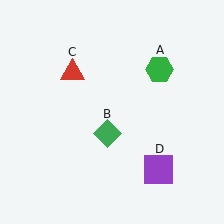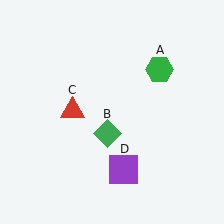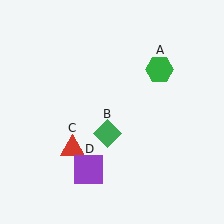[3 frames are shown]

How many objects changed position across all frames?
2 objects changed position: red triangle (object C), purple square (object D).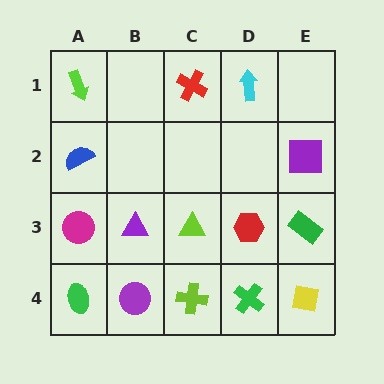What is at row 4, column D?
A green cross.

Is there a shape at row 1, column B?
No, that cell is empty.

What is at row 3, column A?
A magenta circle.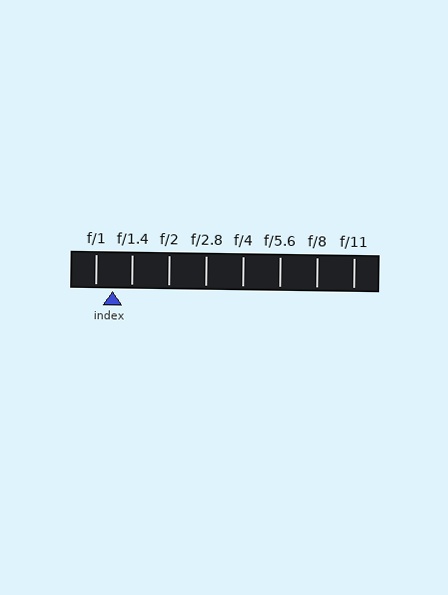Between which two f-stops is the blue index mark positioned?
The index mark is between f/1 and f/1.4.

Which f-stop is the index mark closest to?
The index mark is closest to f/1.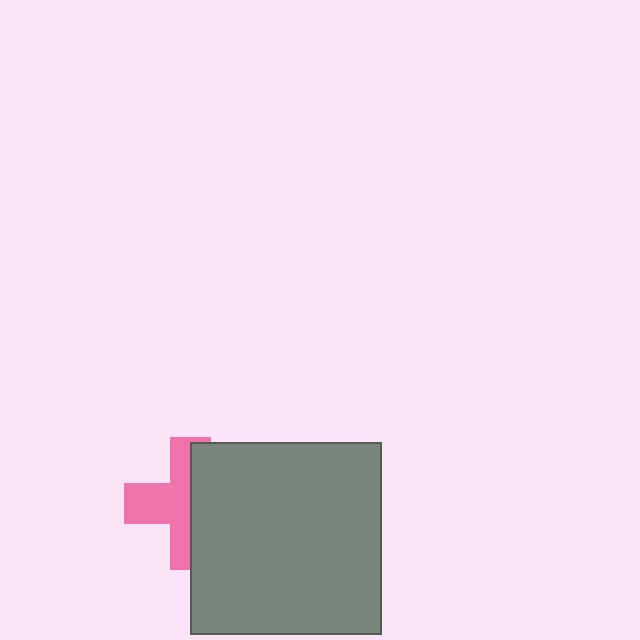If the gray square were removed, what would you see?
You would see the complete pink cross.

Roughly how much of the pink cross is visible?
About half of it is visible (roughly 50%).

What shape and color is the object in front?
The object in front is a gray square.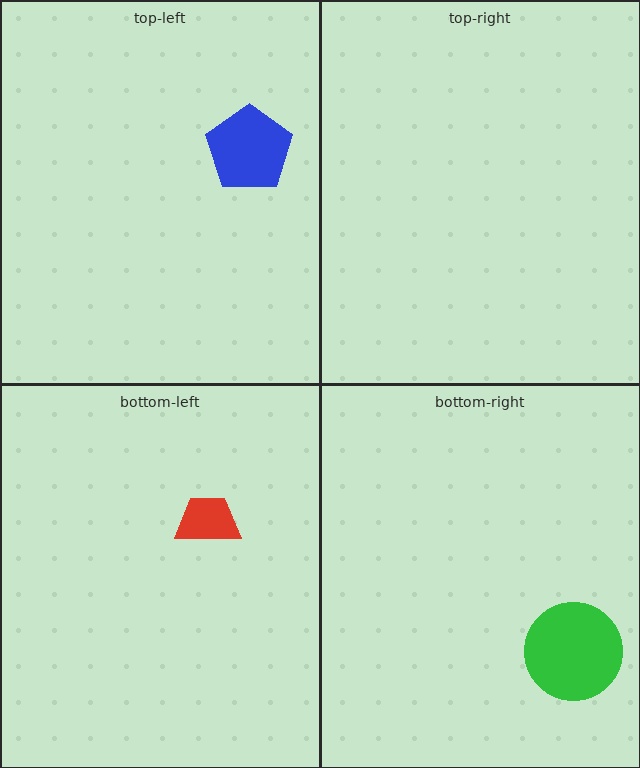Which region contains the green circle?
The bottom-right region.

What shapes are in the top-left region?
The blue pentagon.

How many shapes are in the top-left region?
1.